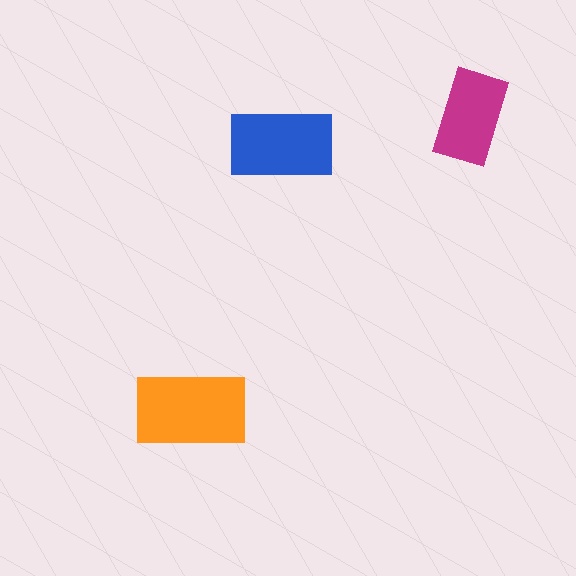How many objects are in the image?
There are 3 objects in the image.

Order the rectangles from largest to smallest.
the orange one, the blue one, the magenta one.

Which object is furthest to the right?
The magenta rectangle is rightmost.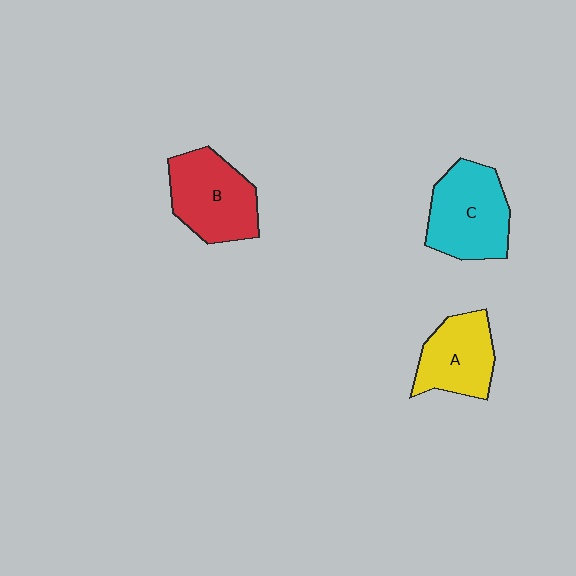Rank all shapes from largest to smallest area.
From largest to smallest: C (cyan), B (red), A (yellow).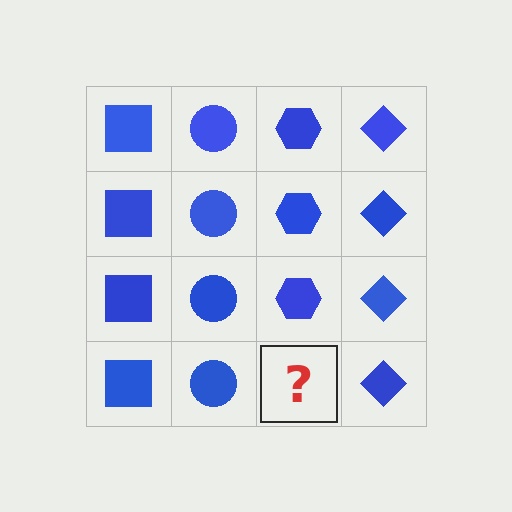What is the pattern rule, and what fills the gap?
The rule is that each column has a consistent shape. The gap should be filled with a blue hexagon.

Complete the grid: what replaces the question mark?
The question mark should be replaced with a blue hexagon.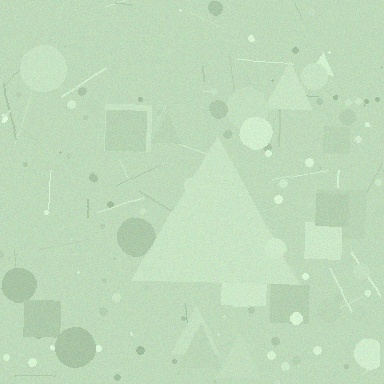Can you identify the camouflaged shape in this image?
The camouflaged shape is a triangle.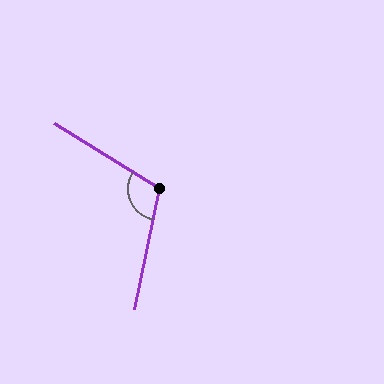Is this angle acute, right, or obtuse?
It is obtuse.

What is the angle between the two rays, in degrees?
Approximately 110 degrees.